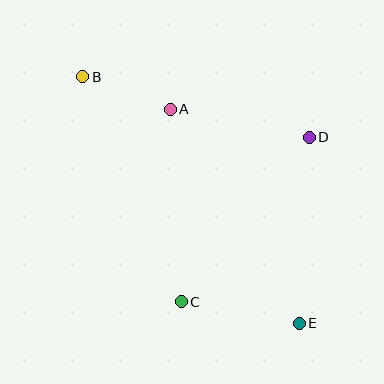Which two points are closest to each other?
Points A and B are closest to each other.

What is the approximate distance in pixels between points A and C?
The distance between A and C is approximately 193 pixels.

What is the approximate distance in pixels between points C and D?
The distance between C and D is approximately 208 pixels.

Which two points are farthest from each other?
Points B and E are farthest from each other.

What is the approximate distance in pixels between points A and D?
The distance between A and D is approximately 142 pixels.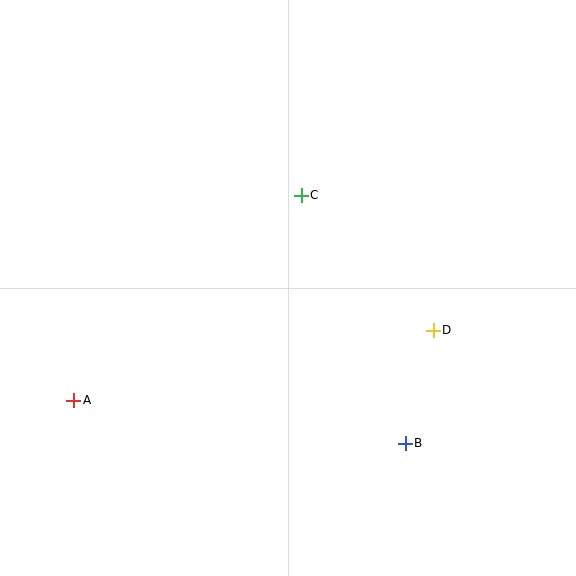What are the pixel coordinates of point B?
Point B is at (405, 444).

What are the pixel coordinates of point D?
Point D is at (433, 330).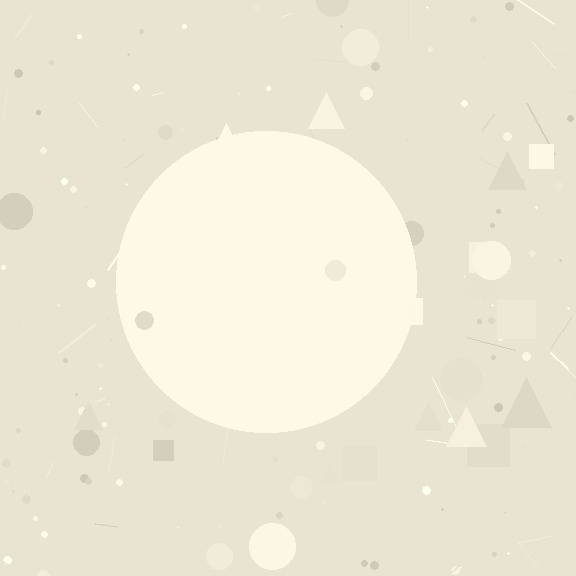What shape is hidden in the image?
A circle is hidden in the image.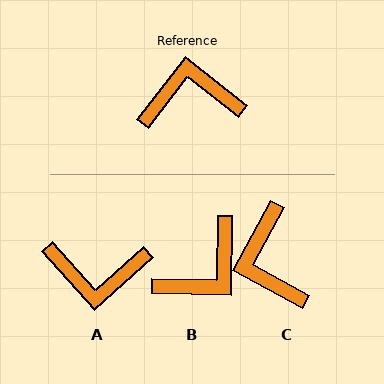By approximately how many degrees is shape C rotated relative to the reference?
Approximately 99 degrees counter-clockwise.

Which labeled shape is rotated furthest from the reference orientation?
A, about 170 degrees away.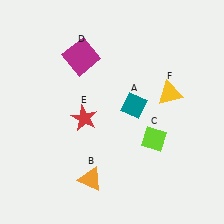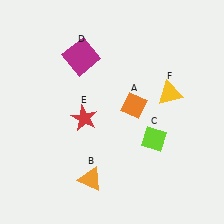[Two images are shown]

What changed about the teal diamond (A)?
In Image 1, A is teal. In Image 2, it changed to orange.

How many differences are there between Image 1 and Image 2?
There is 1 difference between the two images.